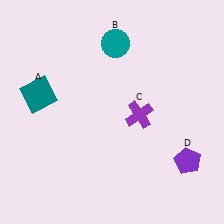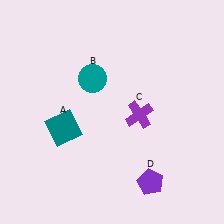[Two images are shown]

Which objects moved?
The objects that moved are: the teal square (A), the teal circle (B), the purple pentagon (D).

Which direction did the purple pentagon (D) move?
The purple pentagon (D) moved left.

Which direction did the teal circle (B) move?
The teal circle (B) moved down.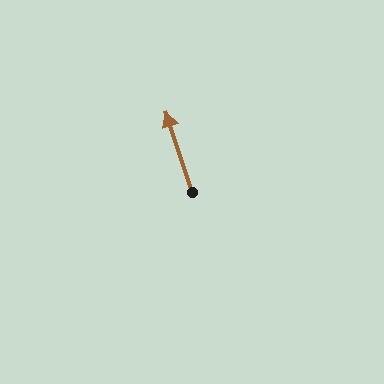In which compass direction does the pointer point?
North.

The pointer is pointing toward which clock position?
Roughly 11 o'clock.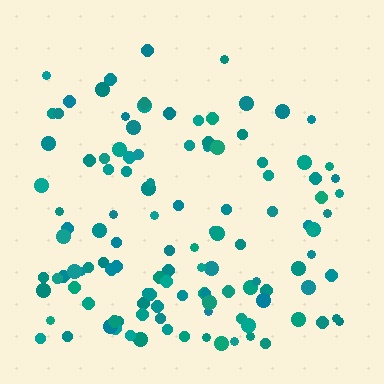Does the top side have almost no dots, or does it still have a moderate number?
Still a moderate number, just noticeably fewer than the bottom.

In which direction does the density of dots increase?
From top to bottom, with the bottom side densest.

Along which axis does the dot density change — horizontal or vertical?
Vertical.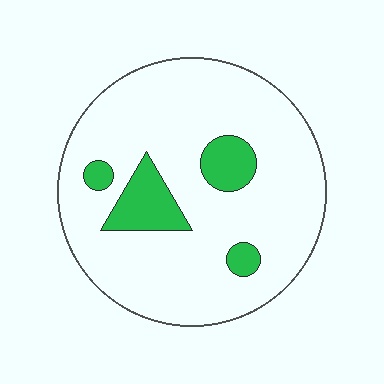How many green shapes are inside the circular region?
4.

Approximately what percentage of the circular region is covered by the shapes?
Approximately 15%.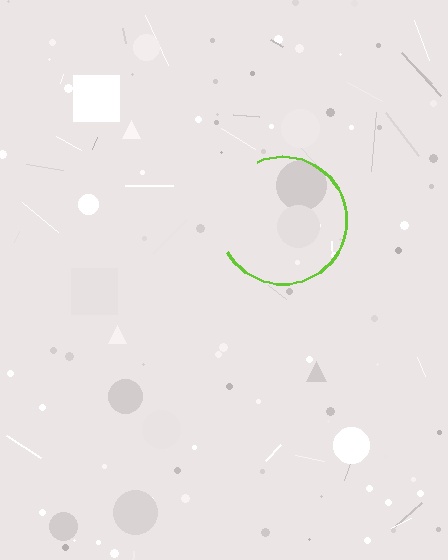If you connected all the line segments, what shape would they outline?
They would outline a circle.